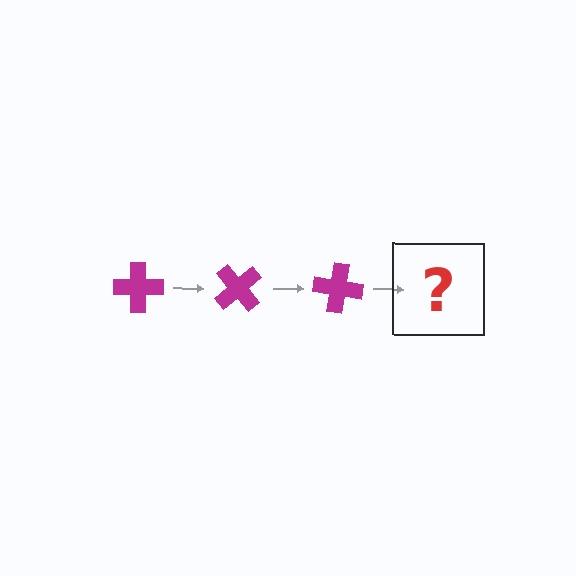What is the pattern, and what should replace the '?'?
The pattern is that the cross rotates 50 degrees each step. The '?' should be a magenta cross rotated 150 degrees.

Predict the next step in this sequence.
The next step is a magenta cross rotated 150 degrees.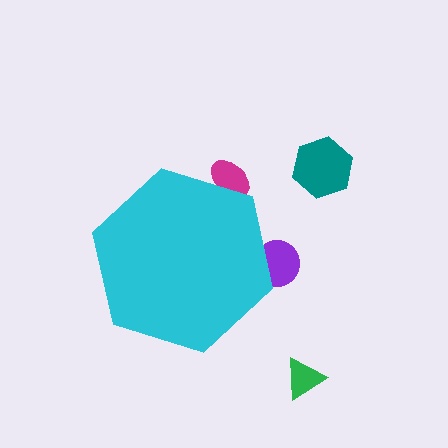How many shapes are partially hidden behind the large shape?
2 shapes are partially hidden.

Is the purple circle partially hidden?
Yes, the purple circle is partially hidden behind the cyan hexagon.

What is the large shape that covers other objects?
A cyan hexagon.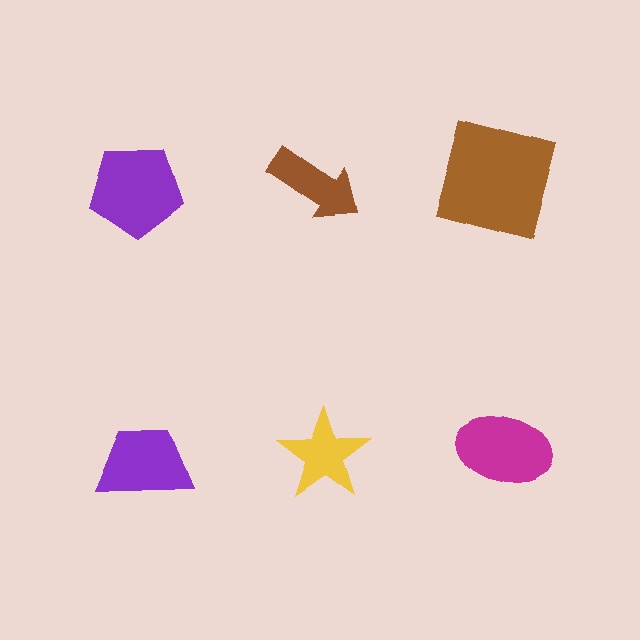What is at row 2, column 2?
A yellow star.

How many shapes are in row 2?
3 shapes.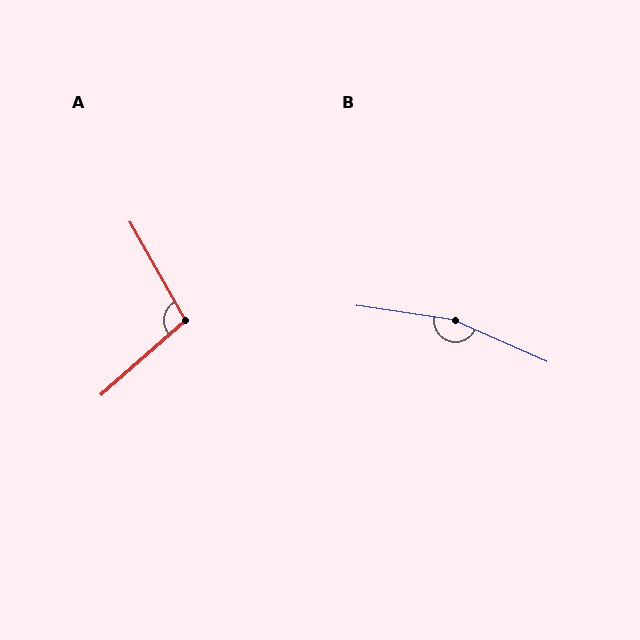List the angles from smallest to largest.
A (102°), B (164°).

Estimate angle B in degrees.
Approximately 164 degrees.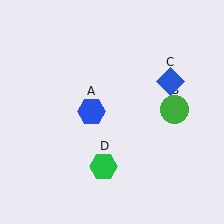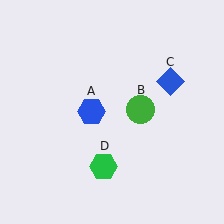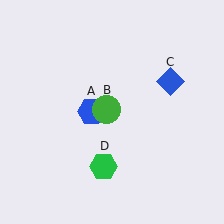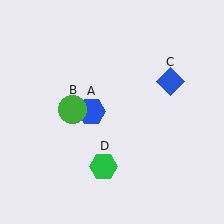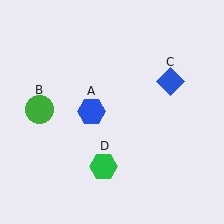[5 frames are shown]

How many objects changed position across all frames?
1 object changed position: green circle (object B).